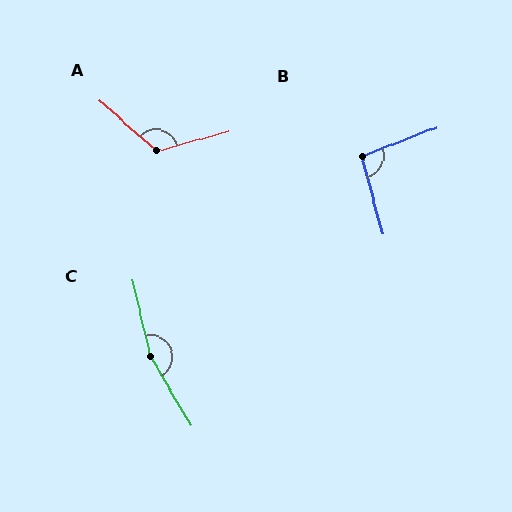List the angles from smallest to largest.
B (96°), A (123°), C (163°).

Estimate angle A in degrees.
Approximately 123 degrees.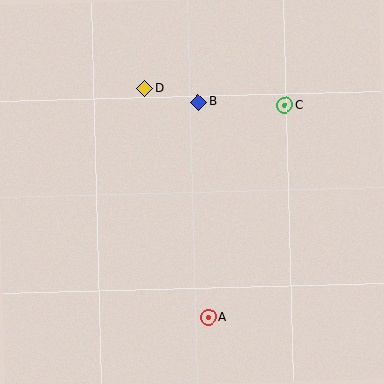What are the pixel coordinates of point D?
Point D is at (145, 88).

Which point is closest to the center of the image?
Point B at (198, 102) is closest to the center.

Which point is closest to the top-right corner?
Point C is closest to the top-right corner.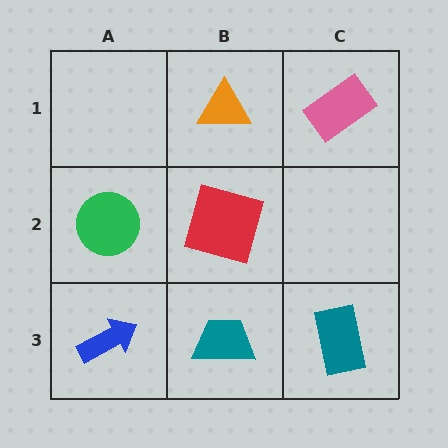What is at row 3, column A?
A blue arrow.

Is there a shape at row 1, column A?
No, that cell is empty.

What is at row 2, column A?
A green circle.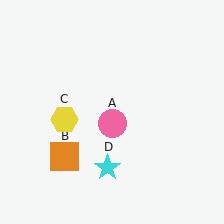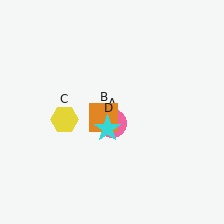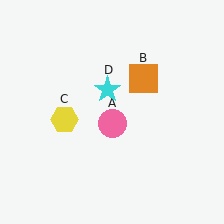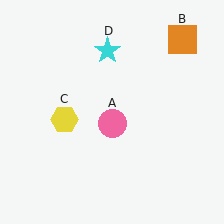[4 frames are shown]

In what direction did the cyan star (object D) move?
The cyan star (object D) moved up.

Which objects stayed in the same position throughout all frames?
Pink circle (object A) and yellow hexagon (object C) remained stationary.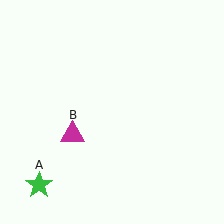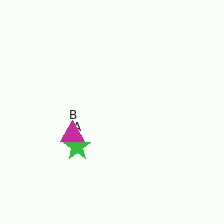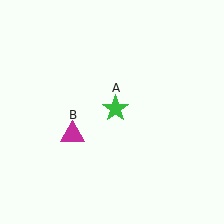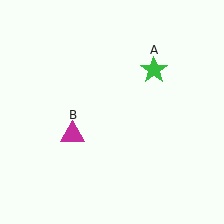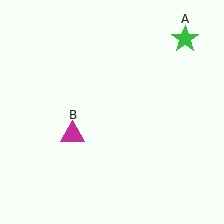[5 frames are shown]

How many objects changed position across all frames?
1 object changed position: green star (object A).